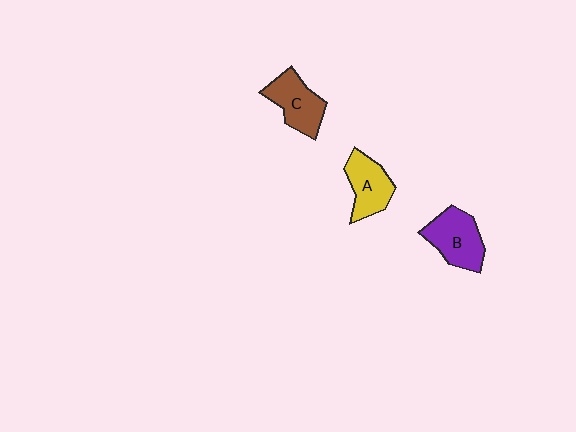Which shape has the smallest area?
Shape A (yellow).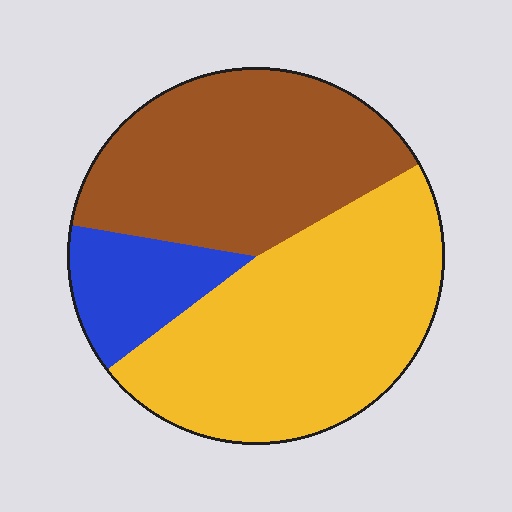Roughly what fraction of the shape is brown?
Brown covers around 40% of the shape.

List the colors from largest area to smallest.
From largest to smallest: yellow, brown, blue.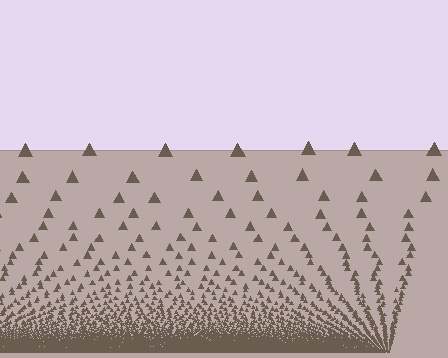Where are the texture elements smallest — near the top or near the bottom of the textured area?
Near the bottom.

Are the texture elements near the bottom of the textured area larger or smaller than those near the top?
Smaller. The gradient is inverted — elements near the bottom are smaller and denser.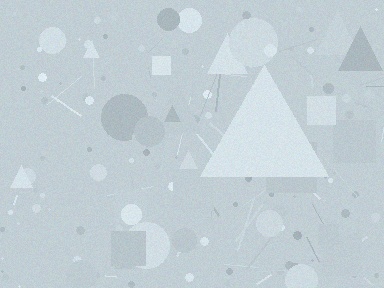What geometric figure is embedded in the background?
A triangle is embedded in the background.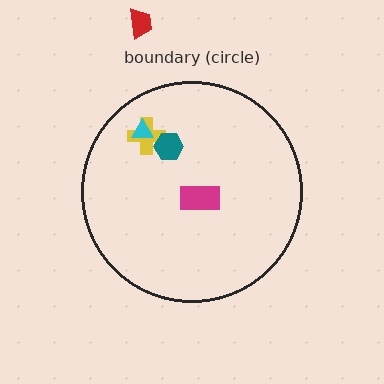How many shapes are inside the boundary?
4 inside, 1 outside.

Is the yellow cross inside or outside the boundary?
Inside.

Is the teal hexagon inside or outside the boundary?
Inside.